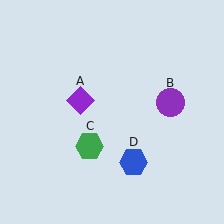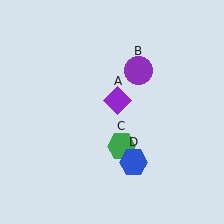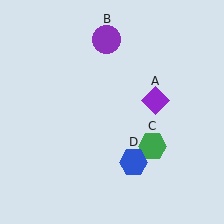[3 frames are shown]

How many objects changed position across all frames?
3 objects changed position: purple diamond (object A), purple circle (object B), green hexagon (object C).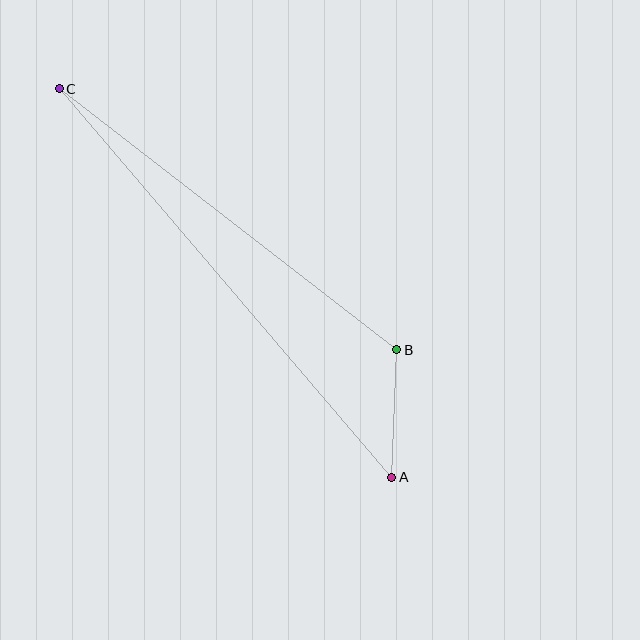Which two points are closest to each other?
Points A and B are closest to each other.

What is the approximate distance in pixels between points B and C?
The distance between B and C is approximately 427 pixels.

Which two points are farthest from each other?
Points A and C are farthest from each other.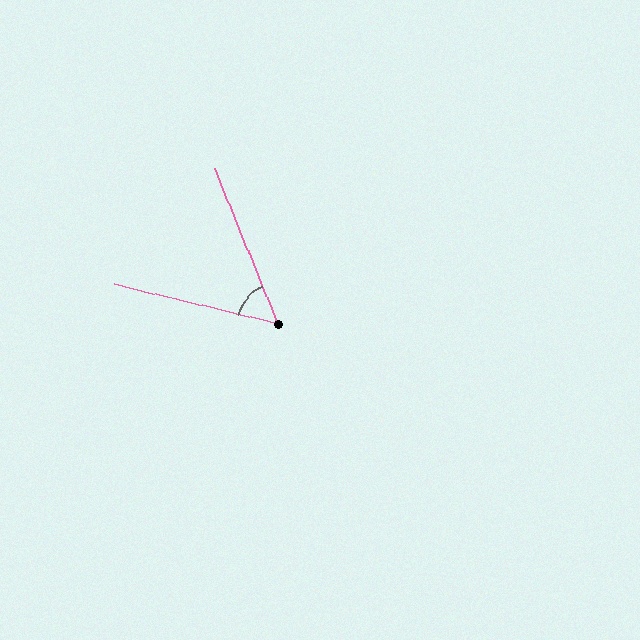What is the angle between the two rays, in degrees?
Approximately 54 degrees.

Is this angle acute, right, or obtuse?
It is acute.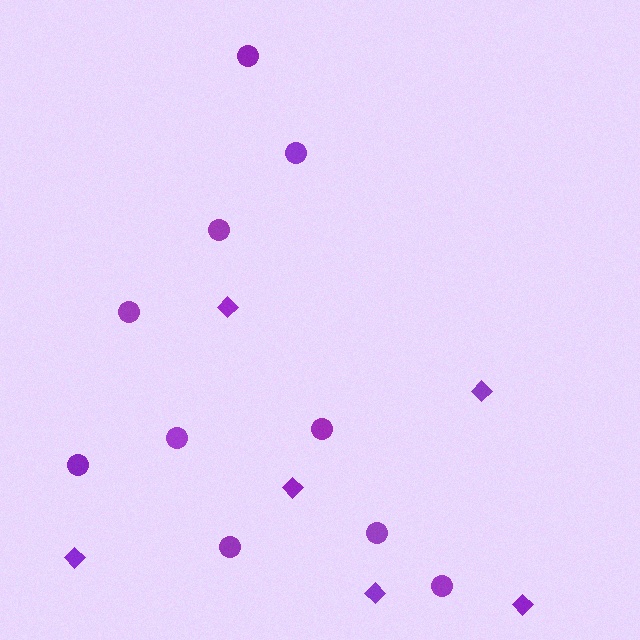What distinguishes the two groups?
There are 2 groups: one group of circles (10) and one group of diamonds (6).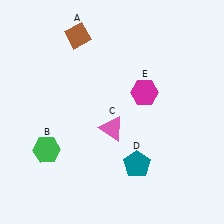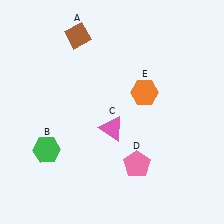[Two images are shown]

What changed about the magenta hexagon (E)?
In Image 1, E is magenta. In Image 2, it changed to orange.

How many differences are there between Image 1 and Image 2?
There are 2 differences between the two images.